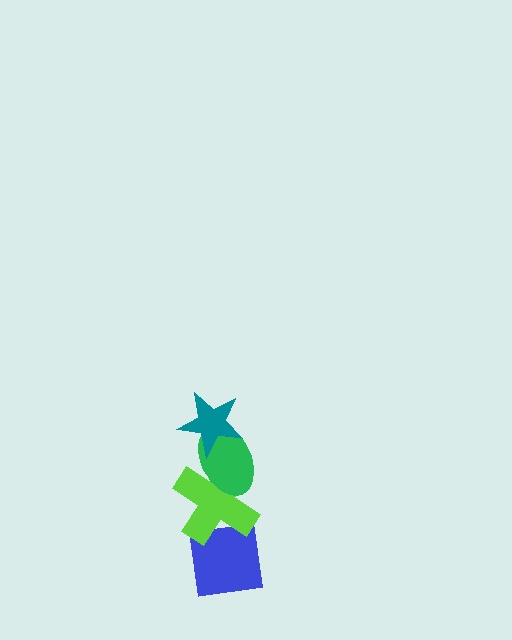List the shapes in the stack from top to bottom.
From top to bottom: the teal star, the green ellipse, the lime cross, the blue square.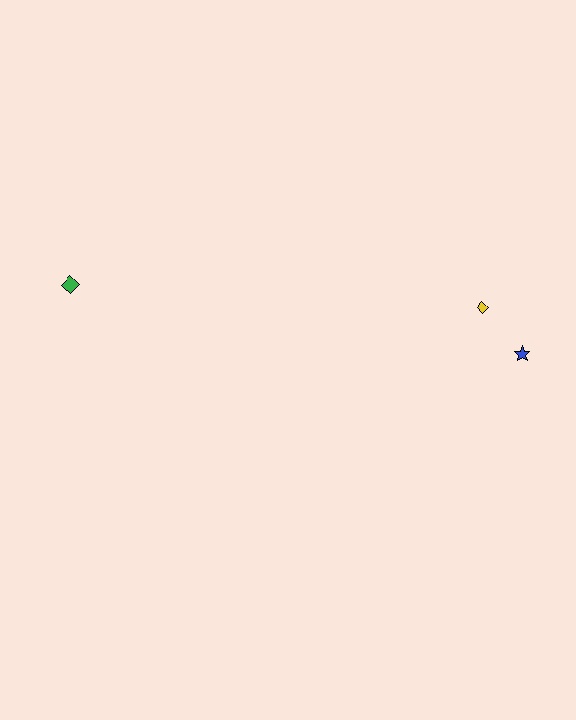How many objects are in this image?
There are 3 objects.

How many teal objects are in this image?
There are no teal objects.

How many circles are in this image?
There are no circles.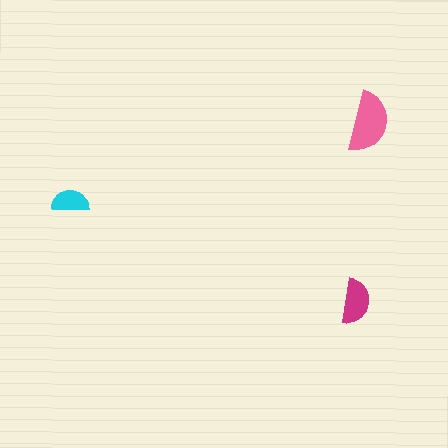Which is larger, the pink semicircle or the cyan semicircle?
The pink one.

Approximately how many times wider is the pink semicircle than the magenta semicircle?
About 1.5 times wider.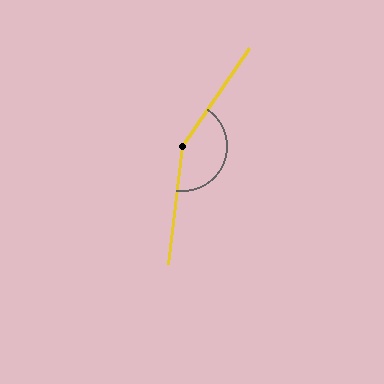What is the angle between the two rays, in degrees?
Approximately 152 degrees.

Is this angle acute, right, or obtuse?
It is obtuse.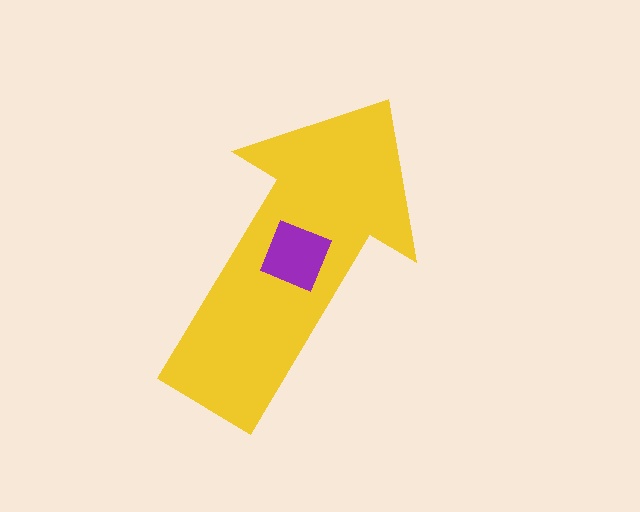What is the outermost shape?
The yellow arrow.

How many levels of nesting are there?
2.